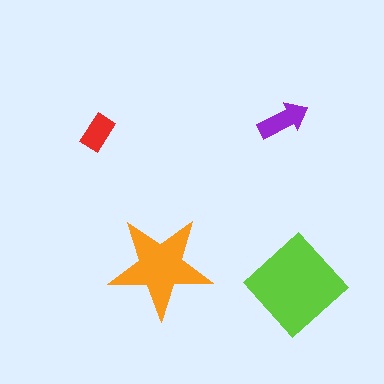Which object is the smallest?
The red rectangle.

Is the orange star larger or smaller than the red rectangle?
Larger.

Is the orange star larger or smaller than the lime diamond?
Smaller.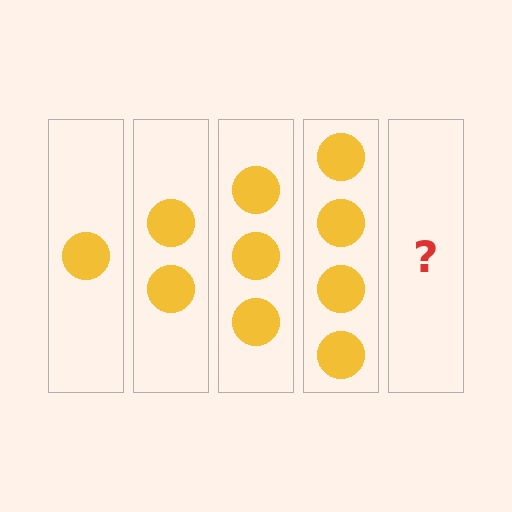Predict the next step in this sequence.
The next step is 5 circles.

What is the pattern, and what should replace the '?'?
The pattern is that each step adds one more circle. The '?' should be 5 circles.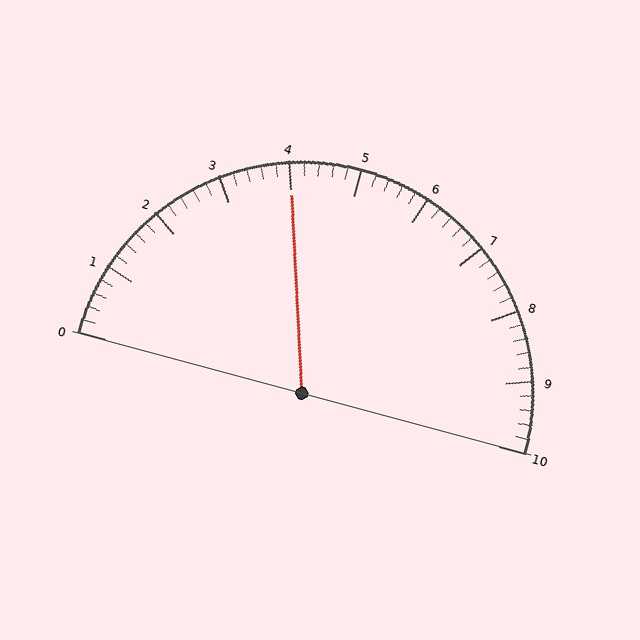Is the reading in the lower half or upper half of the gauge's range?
The reading is in the lower half of the range (0 to 10).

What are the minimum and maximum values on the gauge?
The gauge ranges from 0 to 10.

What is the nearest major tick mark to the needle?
The nearest major tick mark is 4.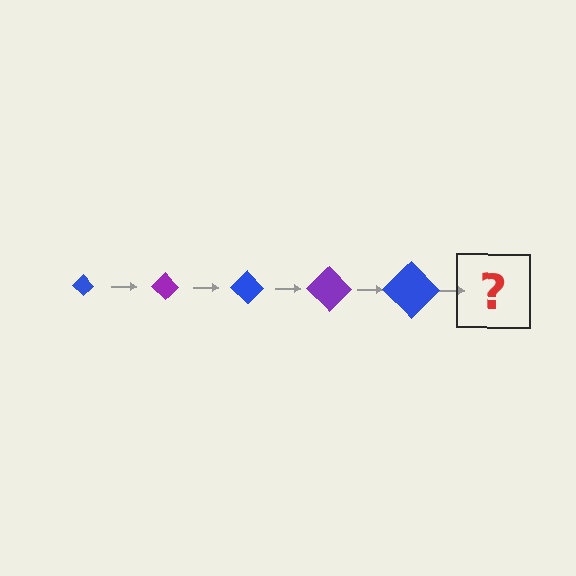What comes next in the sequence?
The next element should be a purple diamond, larger than the previous one.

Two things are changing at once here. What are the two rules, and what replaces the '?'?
The two rules are that the diamond grows larger each step and the color cycles through blue and purple. The '?' should be a purple diamond, larger than the previous one.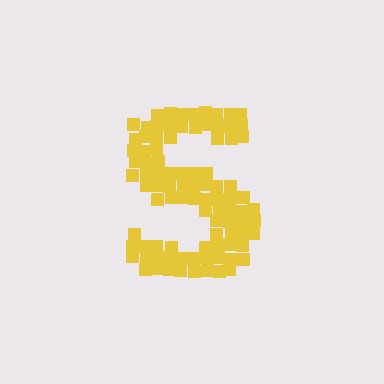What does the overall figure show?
The overall figure shows the letter S.